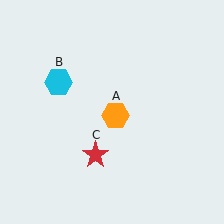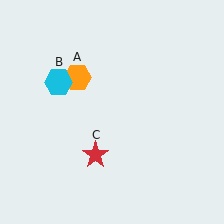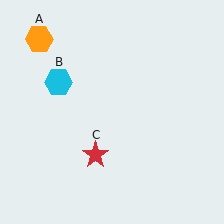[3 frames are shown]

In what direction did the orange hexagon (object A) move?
The orange hexagon (object A) moved up and to the left.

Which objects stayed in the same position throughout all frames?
Cyan hexagon (object B) and red star (object C) remained stationary.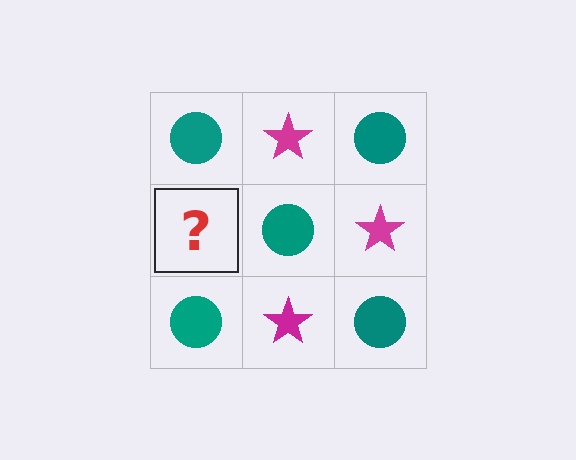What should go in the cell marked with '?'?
The missing cell should contain a magenta star.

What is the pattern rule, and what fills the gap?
The rule is that it alternates teal circle and magenta star in a checkerboard pattern. The gap should be filled with a magenta star.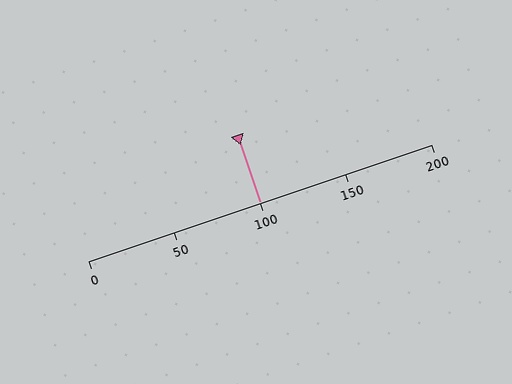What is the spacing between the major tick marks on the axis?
The major ticks are spaced 50 apart.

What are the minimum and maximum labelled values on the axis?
The axis runs from 0 to 200.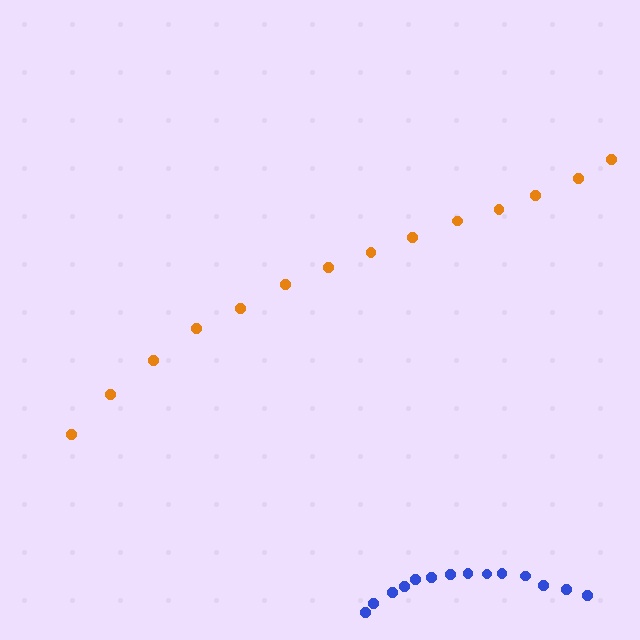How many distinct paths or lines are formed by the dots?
There are 2 distinct paths.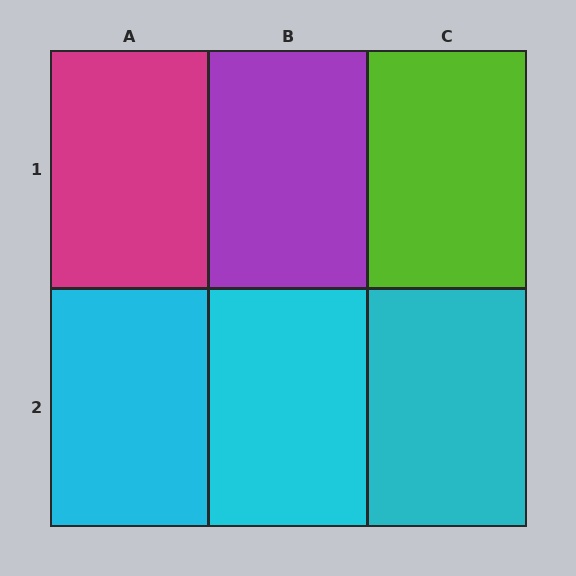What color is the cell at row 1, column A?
Magenta.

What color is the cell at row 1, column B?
Purple.